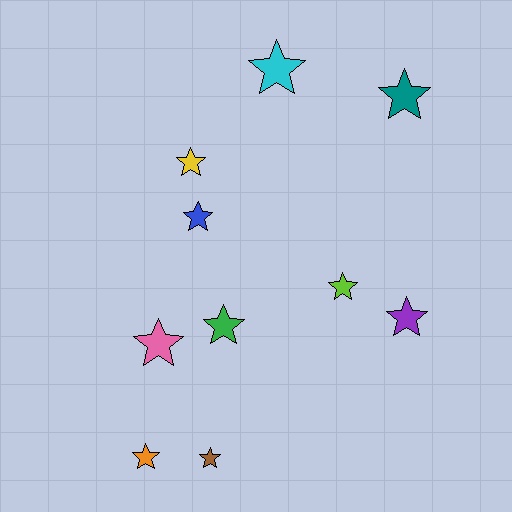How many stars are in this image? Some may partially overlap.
There are 10 stars.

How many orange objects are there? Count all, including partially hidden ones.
There is 1 orange object.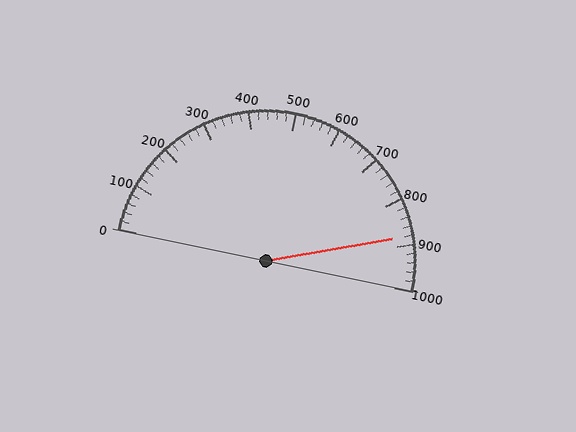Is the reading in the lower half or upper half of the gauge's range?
The reading is in the upper half of the range (0 to 1000).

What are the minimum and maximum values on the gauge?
The gauge ranges from 0 to 1000.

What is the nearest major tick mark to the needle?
The nearest major tick mark is 900.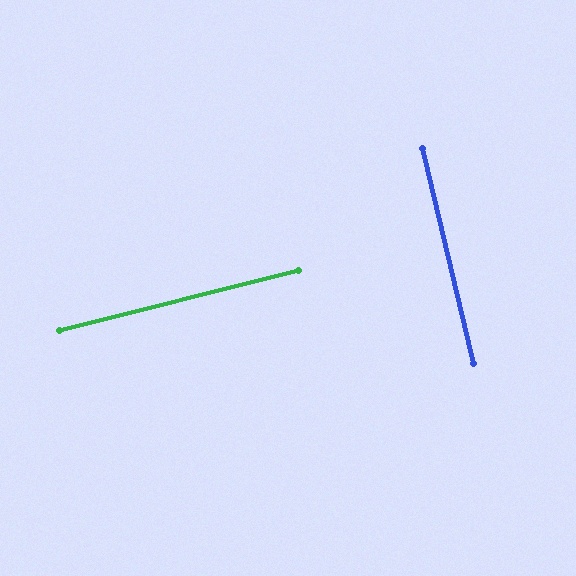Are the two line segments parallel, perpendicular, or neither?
Perpendicular — they meet at approximately 89°.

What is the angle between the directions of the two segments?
Approximately 89 degrees.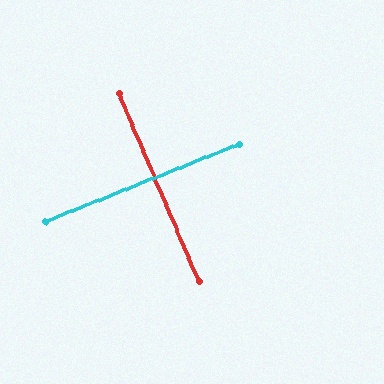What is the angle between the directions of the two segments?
Approximately 89 degrees.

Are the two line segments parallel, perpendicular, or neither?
Perpendicular — they meet at approximately 89°.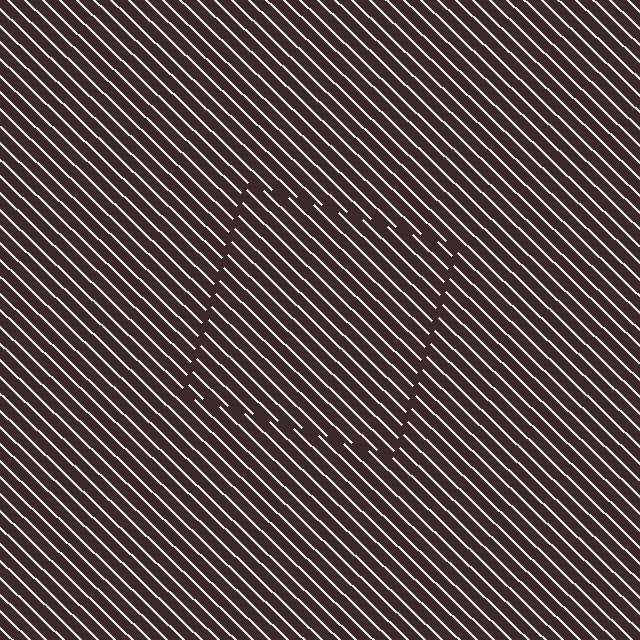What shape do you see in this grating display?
An illusory square. The interior of the shape contains the same grating, shifted by half a period — the contour is defined by the phase discontinuity where line-ends from the inner and outer gratings abut.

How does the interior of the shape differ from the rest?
The interior of the shape contains the same grating, shifted by half a period — the contour is defined by the phase discontinuity where line-ends from the inner and outer gratings abut.